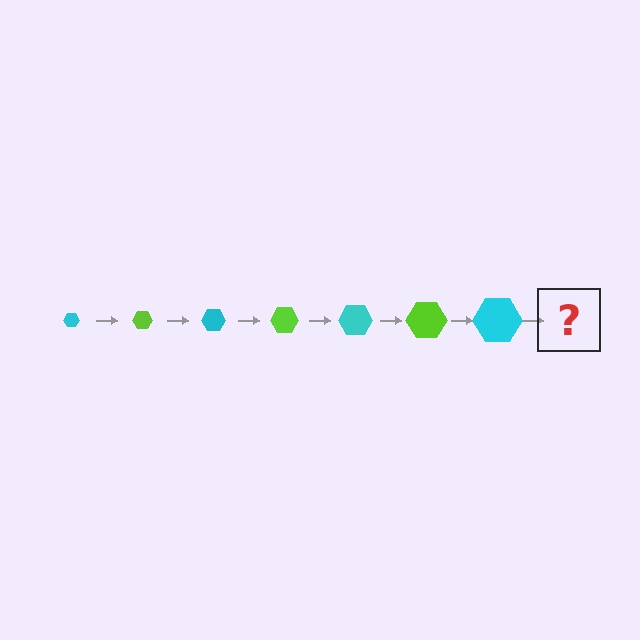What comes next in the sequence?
The next element should be a lime hexagon, larger than the previous one.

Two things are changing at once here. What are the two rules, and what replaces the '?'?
The two rules are that the hexagon grows larger each step and the color cycles through cyan and lime. The '?' should be a lime hexagon, larger than the previous one.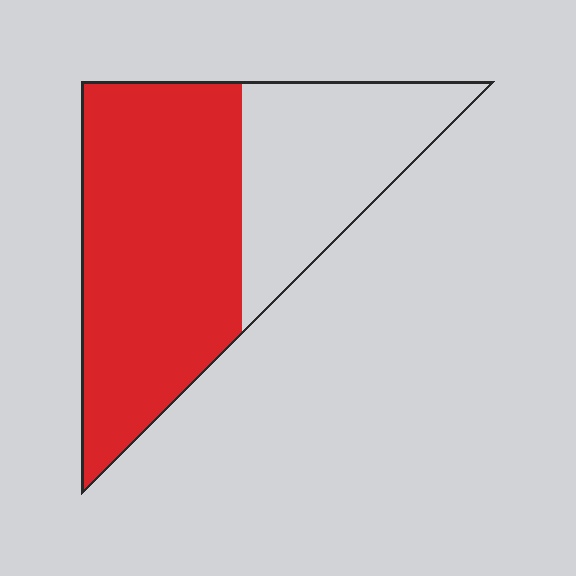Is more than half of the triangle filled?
Yes.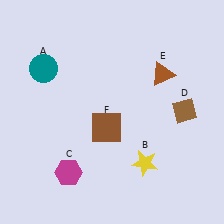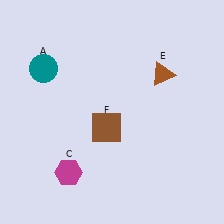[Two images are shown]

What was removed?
The brown diamond (D), the yellow star (B) were removed in Image 2.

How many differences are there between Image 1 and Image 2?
There are 2 differences between the two images.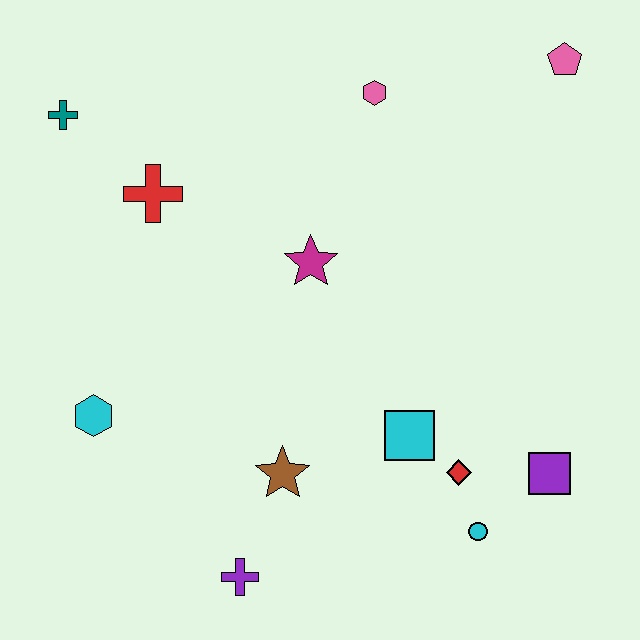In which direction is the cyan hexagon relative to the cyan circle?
The cyan hexagon is to the left of the cyan circle.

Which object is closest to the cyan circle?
The red diamond is closest to the cyan circle.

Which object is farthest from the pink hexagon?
The purple cross is farthest from the pink hexagon.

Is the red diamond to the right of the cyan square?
Yes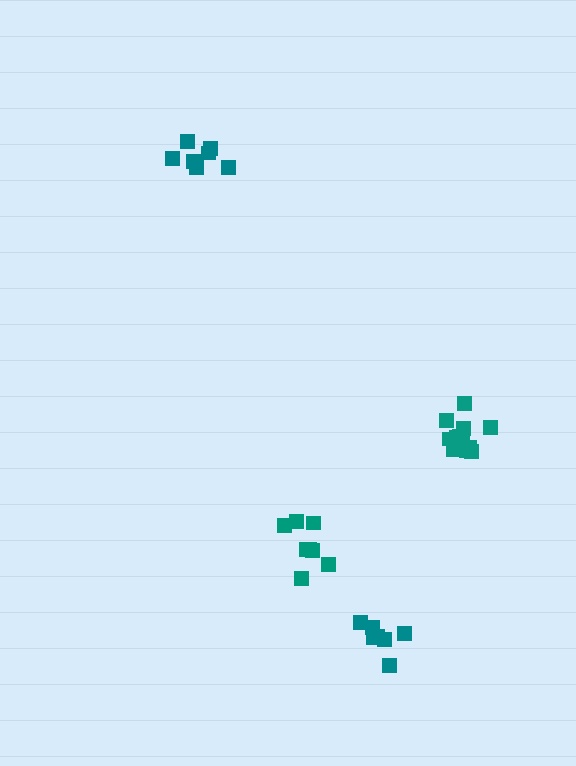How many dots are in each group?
Group 1: 7 dots, Group 2: 7 dots, Group 3: 8 dots, Group 4: 13 dots (35 total).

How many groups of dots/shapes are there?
There are 4 groups.